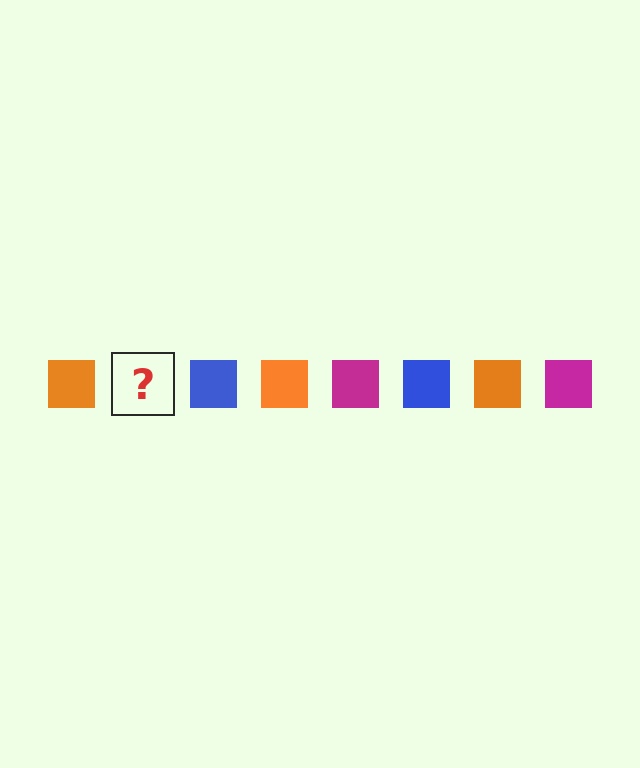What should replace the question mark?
The question mark should be replaced with a magenta square.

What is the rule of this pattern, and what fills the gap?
The rule is that the pattern cycles through orange, magenta, blue squares. The gap should be filled with a magenta square.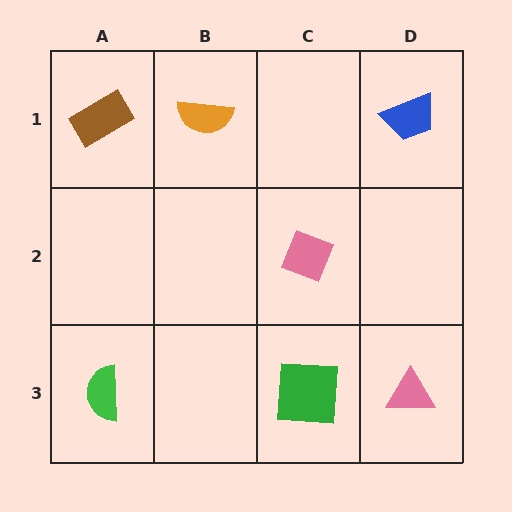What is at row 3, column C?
A green square.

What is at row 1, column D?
A blue trapezoid.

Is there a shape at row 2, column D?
No, that cell is empty.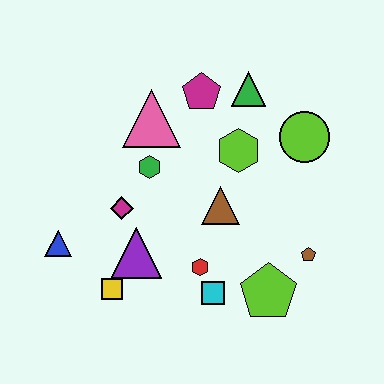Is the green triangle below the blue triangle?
No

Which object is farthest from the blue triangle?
The lime circle is farthest from the blue triangle.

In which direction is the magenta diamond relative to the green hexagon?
The magenta diamond is below the green hexagon.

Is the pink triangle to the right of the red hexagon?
No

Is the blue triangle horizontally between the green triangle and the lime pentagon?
No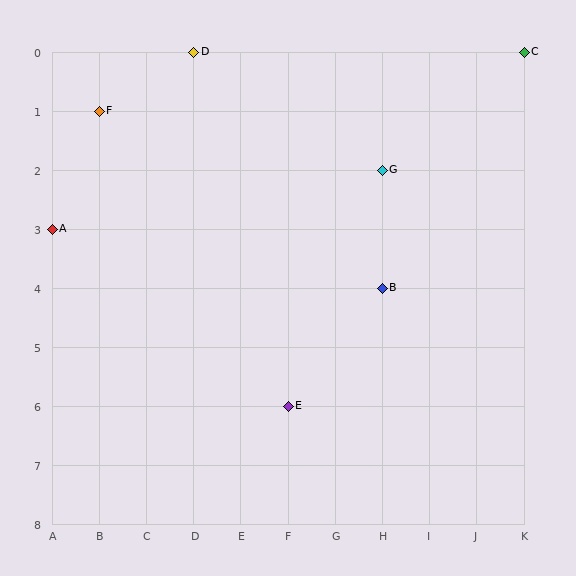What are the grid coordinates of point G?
Point G is at grid coordinates (H, 2).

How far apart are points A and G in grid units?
Points A and G are 7 columns and 1 row apart (about 7.1 grid units diagonally).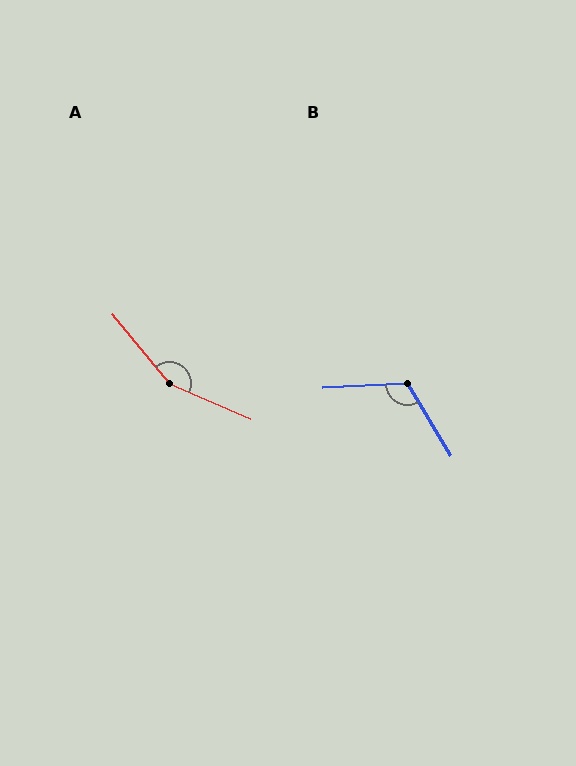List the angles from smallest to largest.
B (118°), A (153°).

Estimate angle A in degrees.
Approximately 153 degrees.